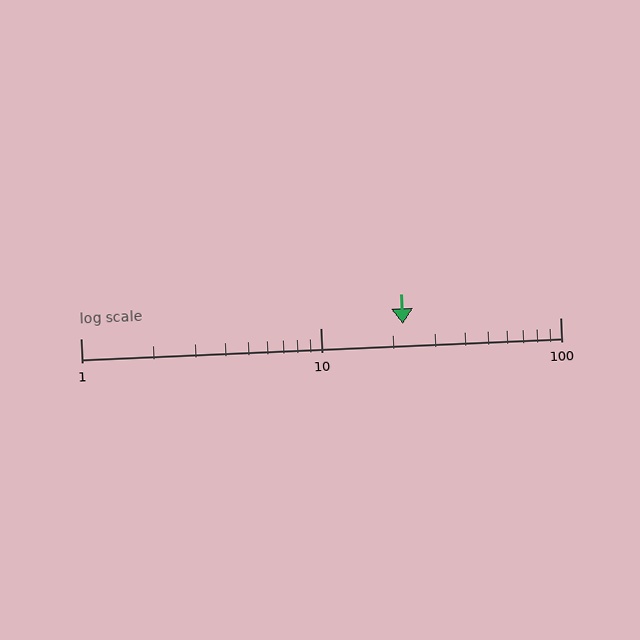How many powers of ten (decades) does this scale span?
The scale spans 2 decades, from 1 to 100.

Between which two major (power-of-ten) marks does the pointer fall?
The pointer is between 10 and 100.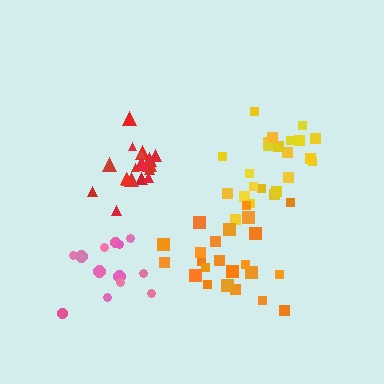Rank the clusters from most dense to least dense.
yellow, red, orange, pink.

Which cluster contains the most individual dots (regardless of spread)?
Yellow (24).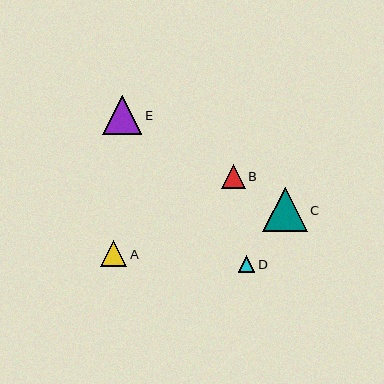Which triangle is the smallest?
Triangle D is the smallest with a size of approximately 17 pixels.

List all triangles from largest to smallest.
From largest to smallest: C, E, A, B, D.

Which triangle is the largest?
Triangle C is the largest with a size of approximately 44 pixels.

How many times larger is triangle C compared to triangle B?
Triangle C is approximately 1.9 times the size of triangle B.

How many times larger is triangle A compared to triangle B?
Triangle A is approximately 1.1 times the size of triangle B.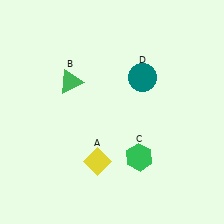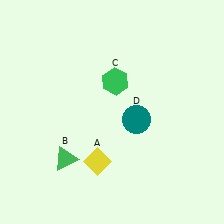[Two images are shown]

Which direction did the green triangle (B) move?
The green triangle (B) moved down.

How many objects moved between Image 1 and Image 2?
3 objects moved between the two images.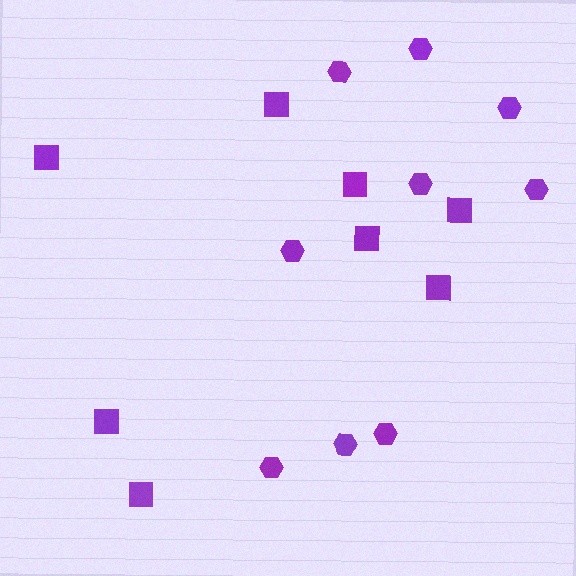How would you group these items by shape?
There are 2 groups: one group of hexagons (9) and one group of squares (8).